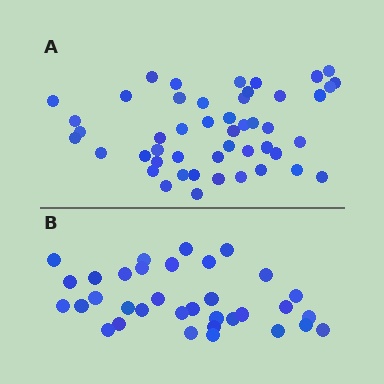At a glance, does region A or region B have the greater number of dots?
Region A (the top region) has more dots.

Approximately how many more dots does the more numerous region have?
Region A has approximately 15 more dots than region B.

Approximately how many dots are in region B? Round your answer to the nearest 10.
About 30 dots. (The exact count is 34, which rounds to 30.)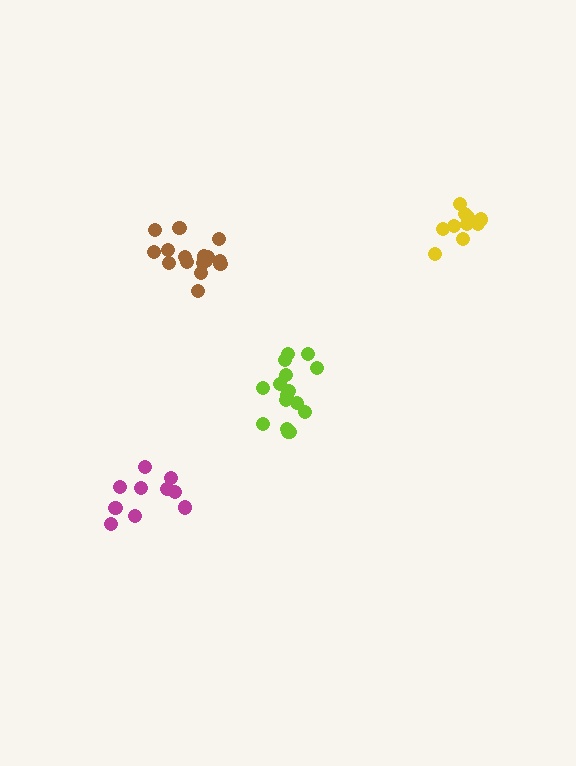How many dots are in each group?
Group 1: 16 dots, Group 2: 10 dots, Group 3: 16 dots, Group 4: 10 dots (52 total).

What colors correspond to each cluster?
The clusters are colored: lime, magenta, brown, yellow.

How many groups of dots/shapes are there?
There are 4 groups.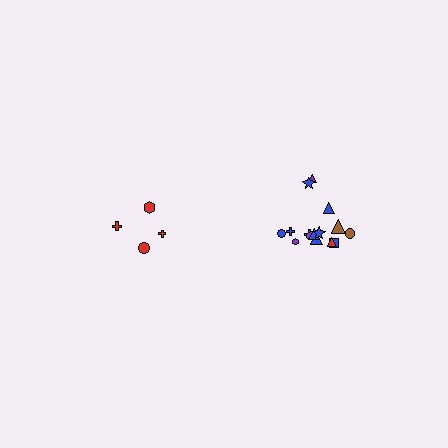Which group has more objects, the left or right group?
The right group.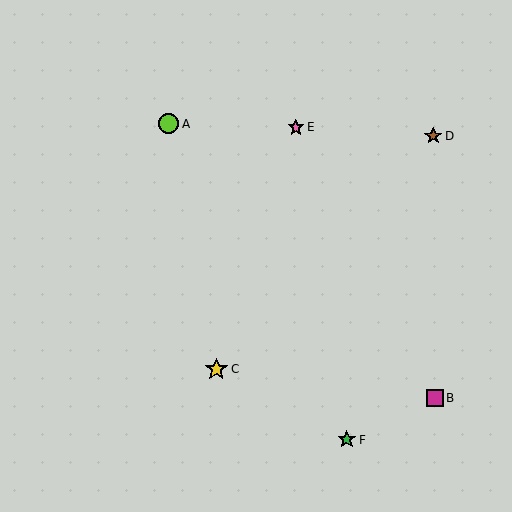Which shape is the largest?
The yellow star (labeled C) is the largest.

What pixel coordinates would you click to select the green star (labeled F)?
Click at (347, 440) to select the green star F.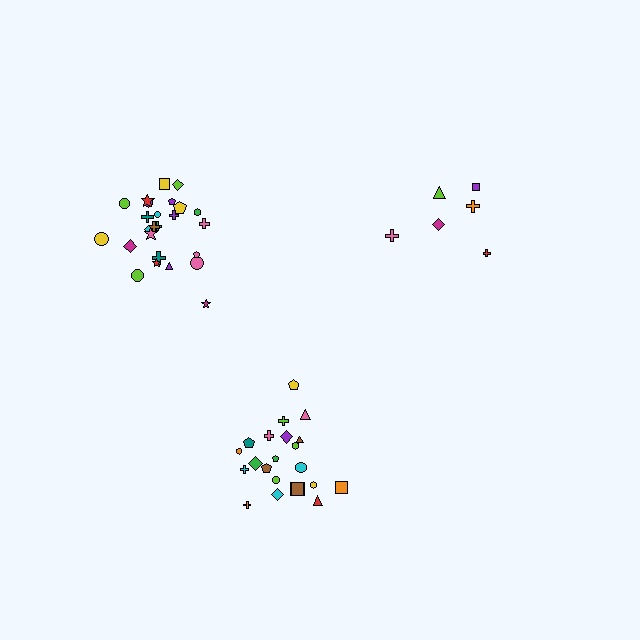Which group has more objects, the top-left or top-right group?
The top-left group.